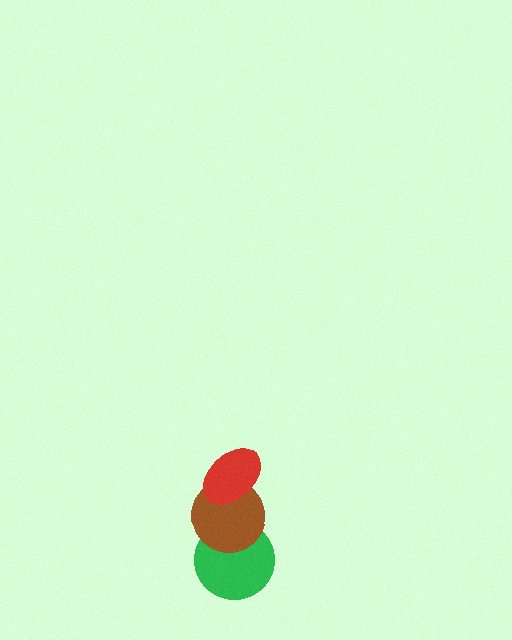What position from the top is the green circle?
The green circle is 3rd from the top.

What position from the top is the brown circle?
The brown circle is 2nd from the top.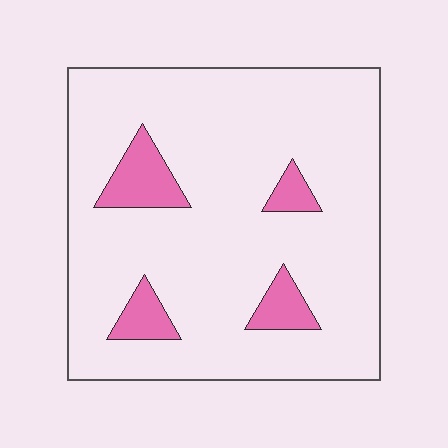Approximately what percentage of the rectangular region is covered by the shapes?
Approximately 10%.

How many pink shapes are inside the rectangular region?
4.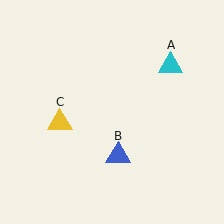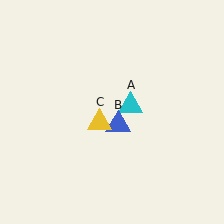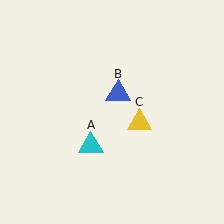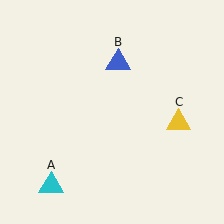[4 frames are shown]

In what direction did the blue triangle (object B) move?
The blue triangle (object B) moved up.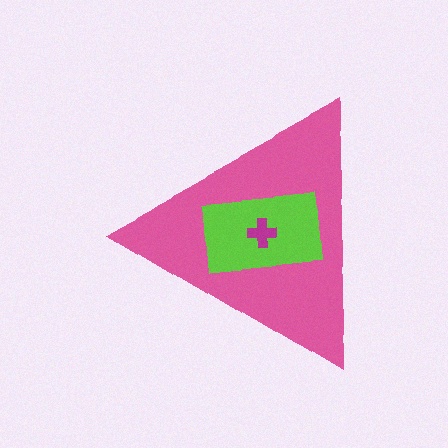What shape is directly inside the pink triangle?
The lime rectangle.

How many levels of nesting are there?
3.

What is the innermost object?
The magenta cross.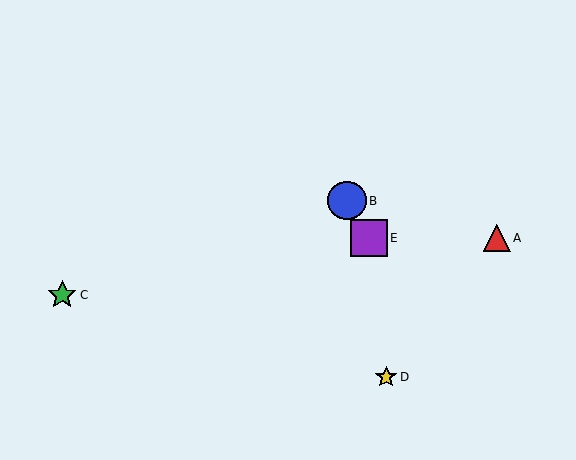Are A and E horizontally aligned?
Yes, both are at y≈238.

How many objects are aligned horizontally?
2 objects (A, E) are aligned horizontally.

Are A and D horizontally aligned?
No, A is at y≈238 and D is at y≈377.